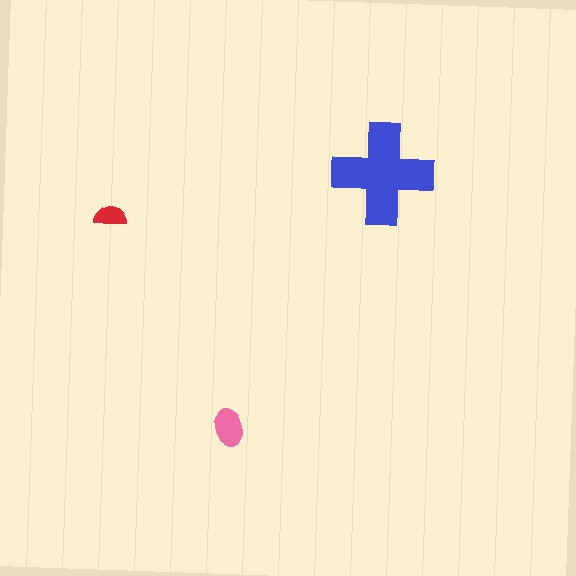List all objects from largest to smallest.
The blue cross, the pink ellipse, the red semicircle.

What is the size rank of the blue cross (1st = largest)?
1st.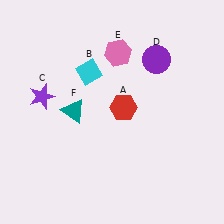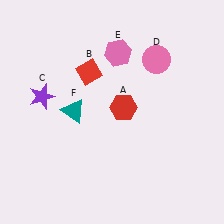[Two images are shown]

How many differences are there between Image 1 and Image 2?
There are 2 differences between the two images.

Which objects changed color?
B changed from cyan to red. D changed from purple to pink.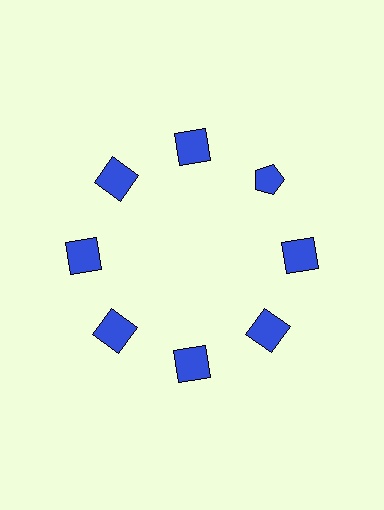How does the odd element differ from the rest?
It has a different shape: pentagon instead of square.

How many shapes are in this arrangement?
There are 8 shapes arranged in a ring pattern.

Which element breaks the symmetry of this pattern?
The blue pentagon at roughly the 2 o'clock position breaks the symmetry. All other shapes are blue squares.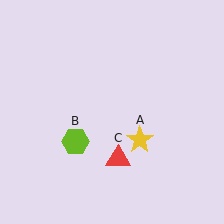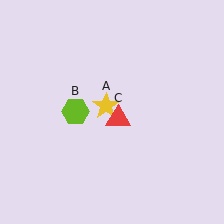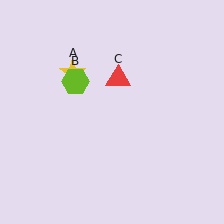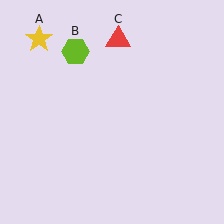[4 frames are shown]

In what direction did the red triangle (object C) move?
The red triangle (object C) moved up.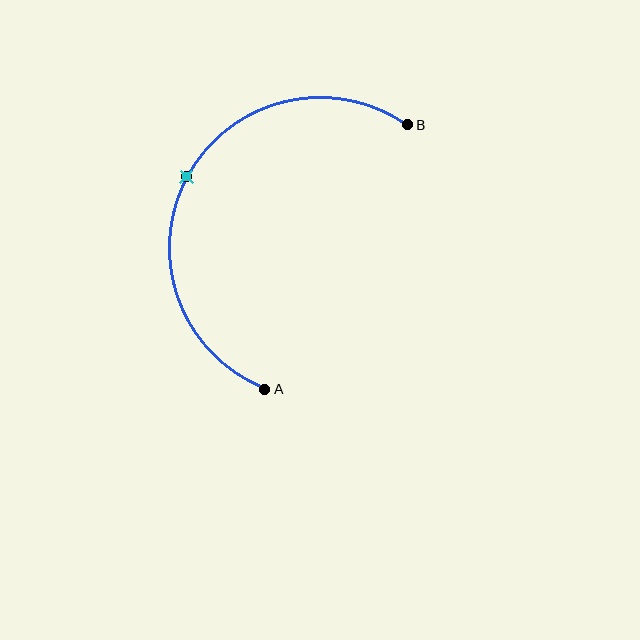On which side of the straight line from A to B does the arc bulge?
The arc bulges to the left of the straight line connecting A and B.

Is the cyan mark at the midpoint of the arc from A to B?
Yes. The cyan mark lies on the arc at equal arc-length from both A and B — it is the arc midpoint.